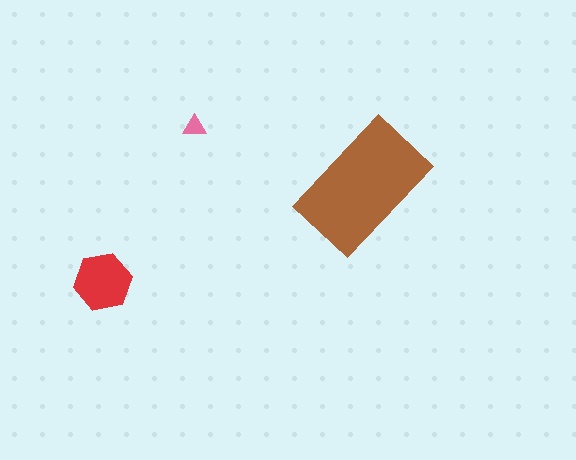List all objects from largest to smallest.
The brown rectangle, the red hexagon, the pink triangle.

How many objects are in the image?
There are 3 objects in the image.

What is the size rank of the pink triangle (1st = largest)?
3rd.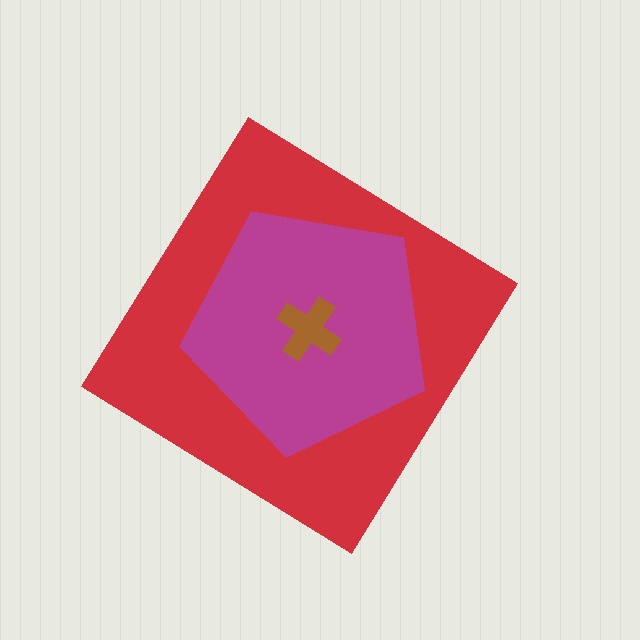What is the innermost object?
The brown cross.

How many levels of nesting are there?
3.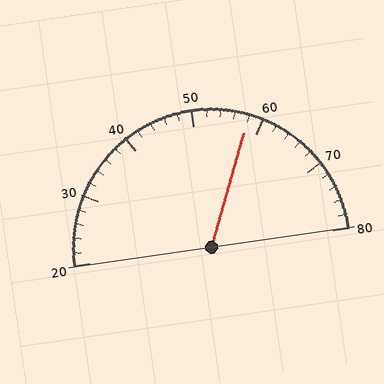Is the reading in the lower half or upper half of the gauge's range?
The reading is in the upper half of the range (20 to 80).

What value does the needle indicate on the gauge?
The needle indicates approximately 58.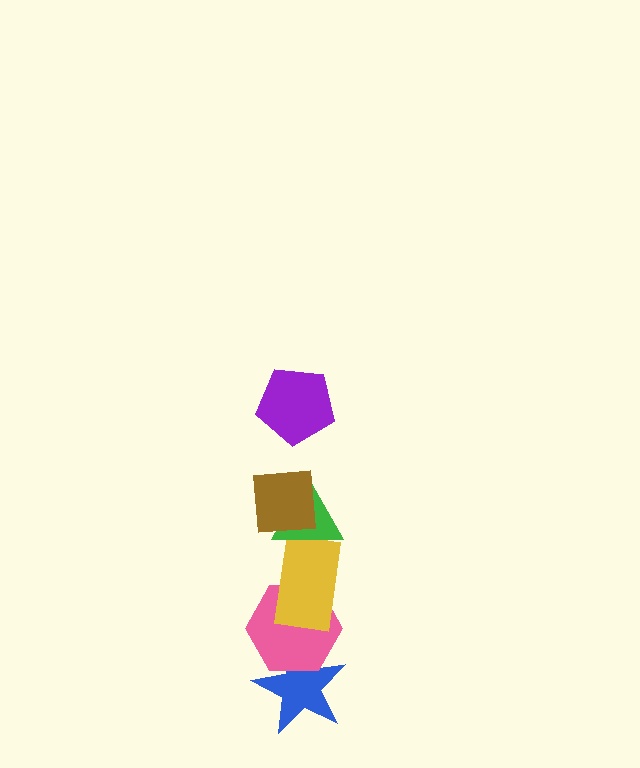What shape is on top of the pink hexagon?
The yellow rectangle is on top of the pink hexagon.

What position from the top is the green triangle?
The green triangle is 3rd from the top.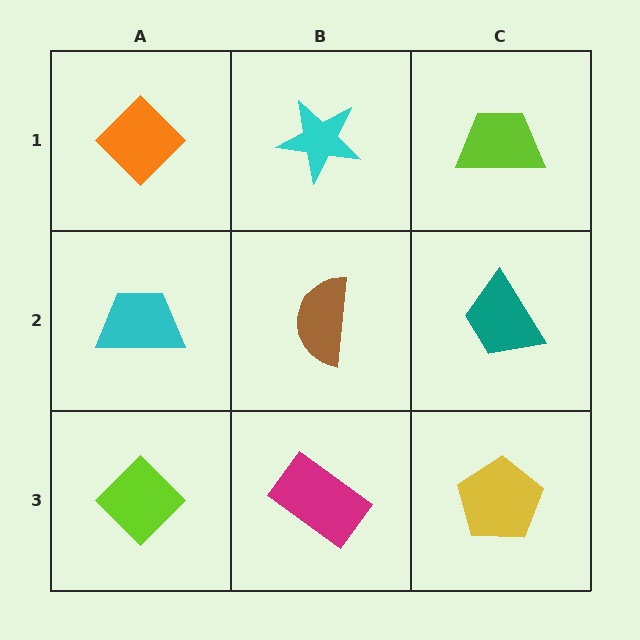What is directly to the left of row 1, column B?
An orange diamond.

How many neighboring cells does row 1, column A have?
2.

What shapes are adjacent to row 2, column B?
A cyan star (row 1, column B), a magenta rectangle (row 3, column B), a cyan trapezoid (row 2, column A), a teal trapezoid (row 2, column C).